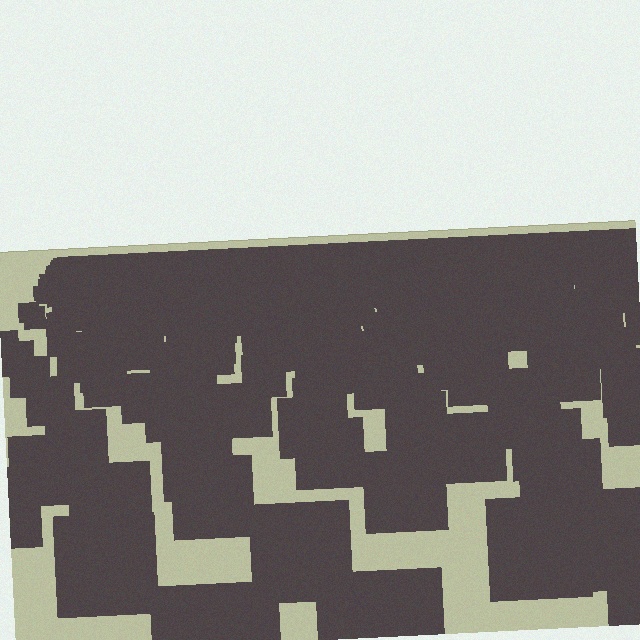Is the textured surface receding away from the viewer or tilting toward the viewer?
The surface is receding away from the viewer. Texture elements get smaller and denser toward the top.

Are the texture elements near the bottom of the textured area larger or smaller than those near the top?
Larger. Near the bottom, elements are closer to the viewer and appear at a bigger on-screen size.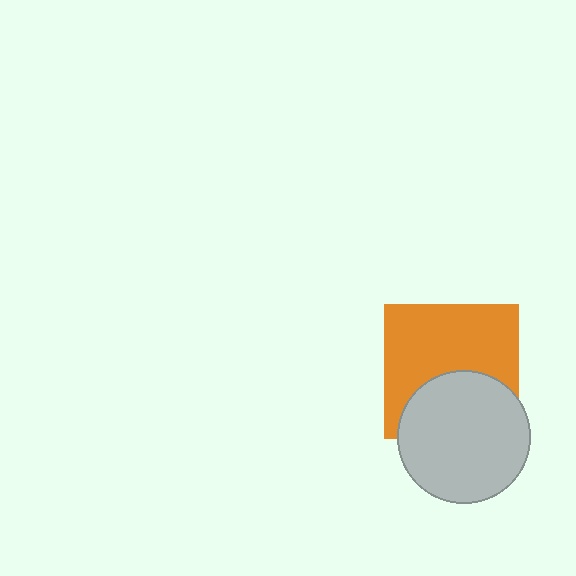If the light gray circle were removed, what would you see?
You would see the complete orange square.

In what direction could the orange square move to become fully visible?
The orange square could move up. That would shift it out from behind the light gray circle entirely.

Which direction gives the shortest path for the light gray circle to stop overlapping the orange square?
Moving down gives the shortest separation.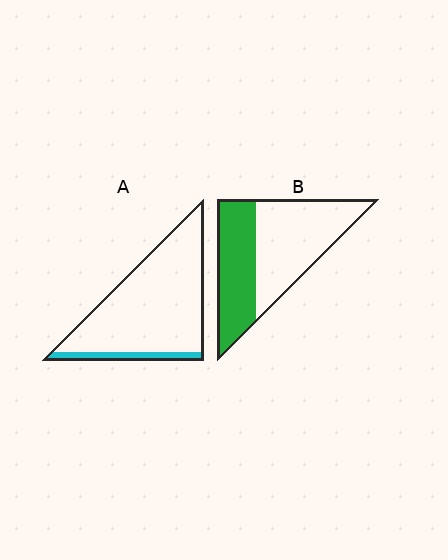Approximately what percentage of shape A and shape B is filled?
A is approximately 10% and B is approximately 40%.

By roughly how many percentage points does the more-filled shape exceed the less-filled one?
By roughly 30 percentage points (B over A).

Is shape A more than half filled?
No.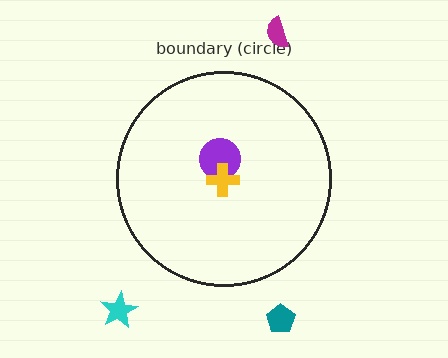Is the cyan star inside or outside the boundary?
Outside.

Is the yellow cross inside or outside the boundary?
Inside.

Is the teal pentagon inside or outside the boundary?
Outside.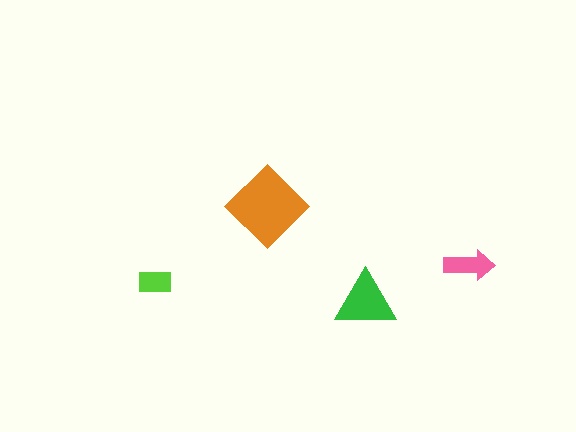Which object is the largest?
The orange diamond.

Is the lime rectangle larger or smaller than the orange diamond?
Smaller.